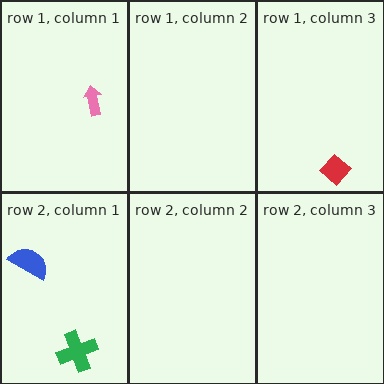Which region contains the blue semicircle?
The row 2, column 1 region.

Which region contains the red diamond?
The row 1, column 3 region.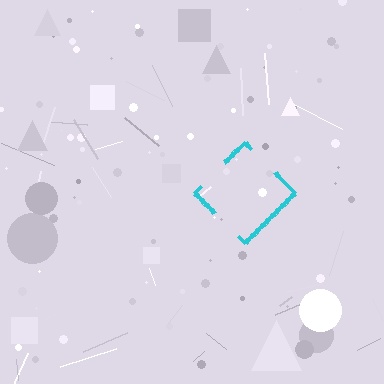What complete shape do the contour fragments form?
The contour fragments form a diamond.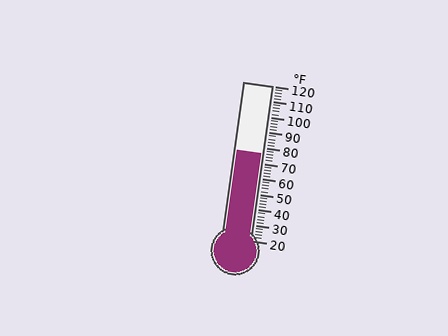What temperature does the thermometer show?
The thermometer shows approximately 76°F.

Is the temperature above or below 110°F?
The temperature is below 110°F.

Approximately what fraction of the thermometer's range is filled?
The thermometer is filled to approximately 55% of its range.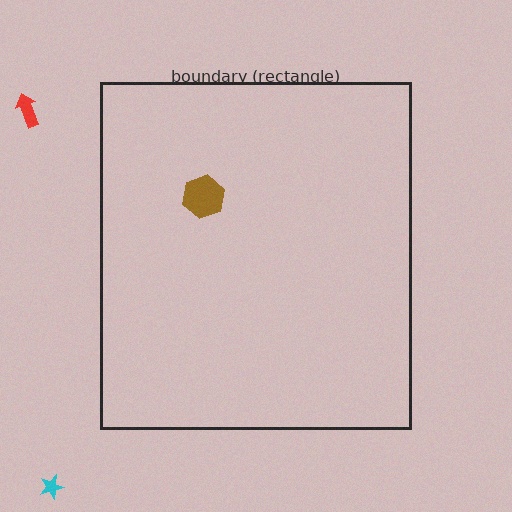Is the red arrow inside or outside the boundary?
Outside.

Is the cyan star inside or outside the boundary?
Outside.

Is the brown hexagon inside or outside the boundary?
Inside.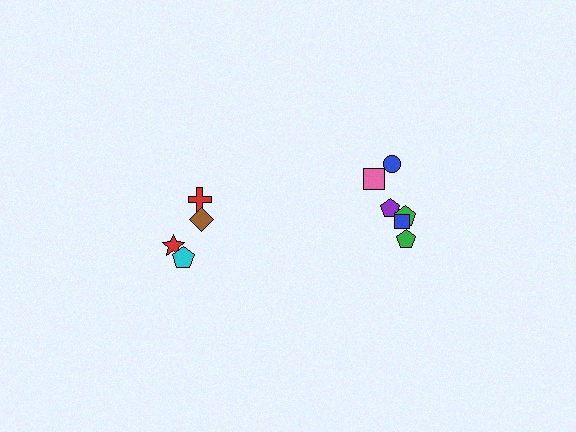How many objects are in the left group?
There are 4 objects.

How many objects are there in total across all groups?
There are 10 objects.